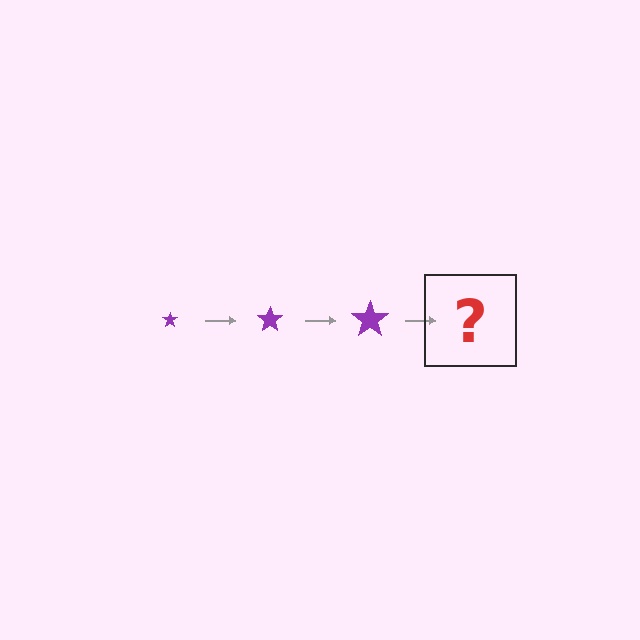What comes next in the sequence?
The next element should be a purple star, larger than the previous one.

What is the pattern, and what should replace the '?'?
The pattern is that the star gets progressively larger each step. The '?' should be a purple star, larger than the previous one.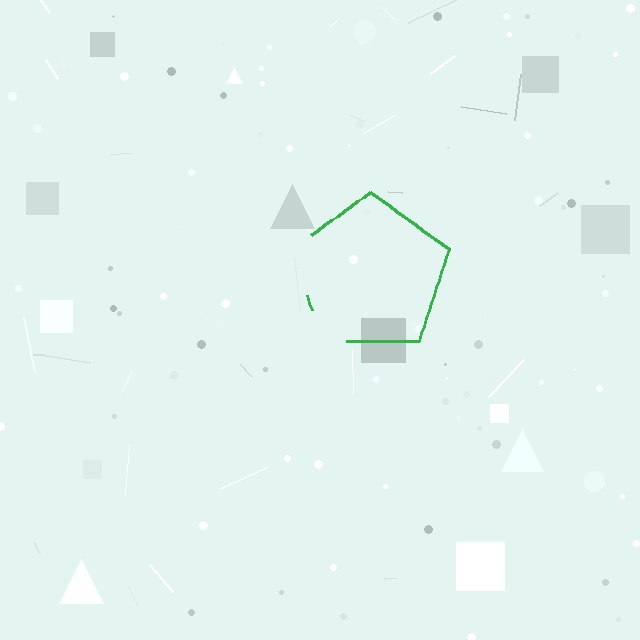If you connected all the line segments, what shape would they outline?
They would outline a pentagon.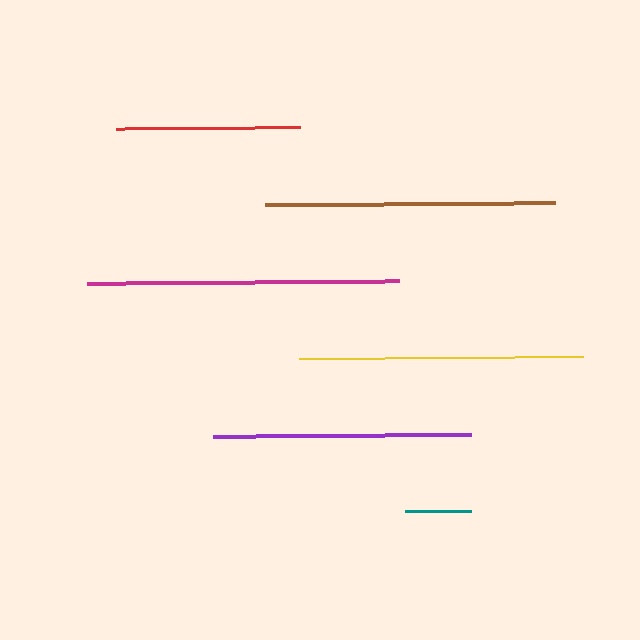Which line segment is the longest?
The magenta line is the longest at approximately 312 pixels.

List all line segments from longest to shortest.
From longest to shortest: magenta, brown, yellow, purple, red, teal.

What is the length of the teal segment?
The teal segment is approximately 65 pixels long.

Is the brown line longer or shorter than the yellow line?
The brown line is longer than the yellow line.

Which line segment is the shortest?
The teal line is the shortest at approximately 65 pixels.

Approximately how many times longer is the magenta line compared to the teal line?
The magenta line is approximately 4.8 times the length of the teal line.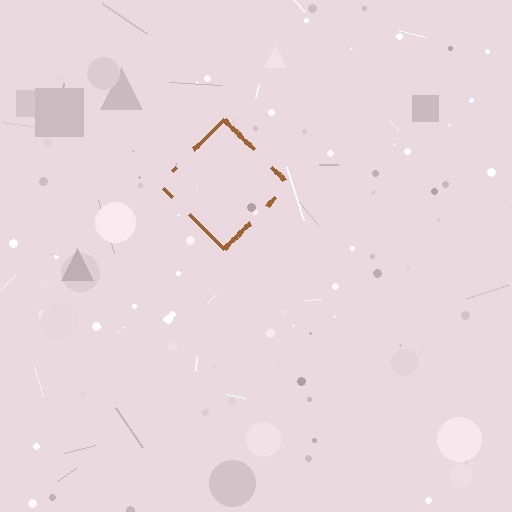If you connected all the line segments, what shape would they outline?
They would outline a diamond.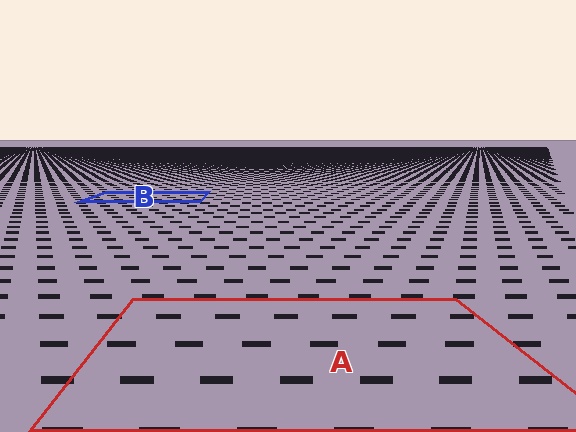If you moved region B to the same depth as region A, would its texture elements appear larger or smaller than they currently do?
They would appear larger. At a closer depth, the same texture elements are projected at a bigger on-screen size.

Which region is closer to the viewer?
Region A is closer. The texture elements there are larger and more spread out.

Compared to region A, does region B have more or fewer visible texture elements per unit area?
Region B has more texture elements per unit area — they are packed more densely because it is farther away.